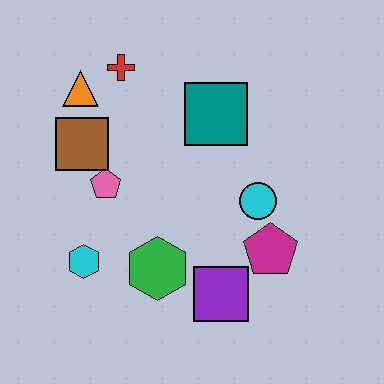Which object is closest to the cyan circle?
The magenta pentagon is closest to the cyan circle.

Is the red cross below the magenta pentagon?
No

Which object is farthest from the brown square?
The magenta pentagon is farthest from the brown square.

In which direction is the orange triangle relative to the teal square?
The orange triangle is to the left of the teal square.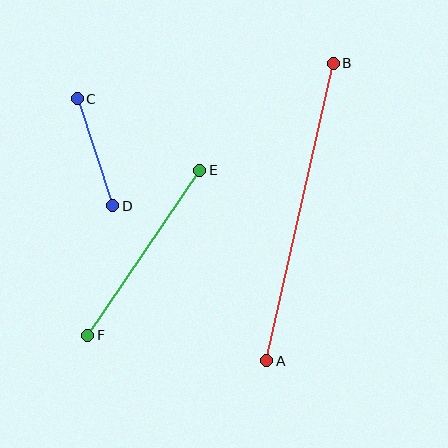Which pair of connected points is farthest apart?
Points A and B are farthest apart.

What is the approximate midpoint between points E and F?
The midpoint is at approximately (144, 253) pixels.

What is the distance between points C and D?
The distance is approximately 112 pixels.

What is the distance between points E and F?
The distance is approximately 199 pixels.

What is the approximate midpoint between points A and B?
The midpoint is at approximately (300, 212) pixels.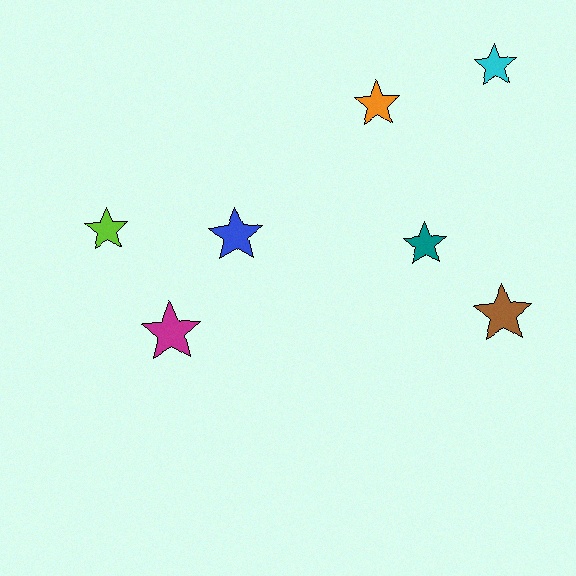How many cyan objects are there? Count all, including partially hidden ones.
There is 1 cyan object.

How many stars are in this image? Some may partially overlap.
There are 7 stars.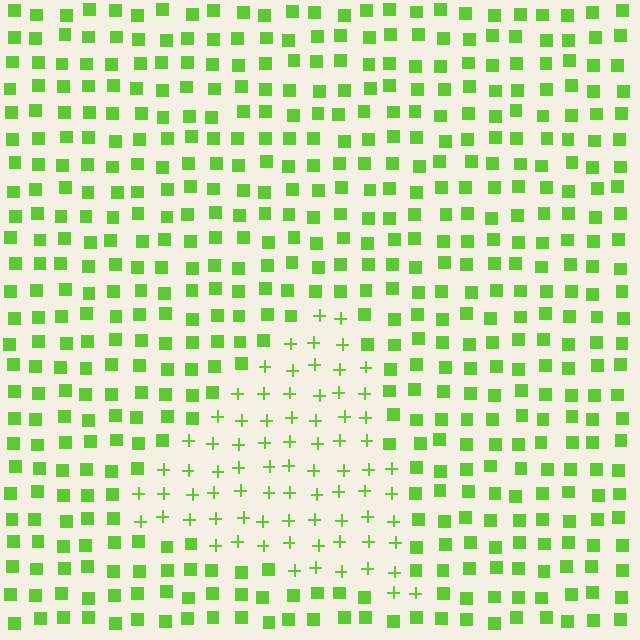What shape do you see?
I see a triangle.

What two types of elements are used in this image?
The image uses plus signs inside the triangle region and squares outside it.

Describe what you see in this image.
The image is filled with small lime elements arranged in a uniform grid. A triangle-shaped region contains plus signs, while the surrounding area contains squares. The boundary is defined purely by the change in element shape.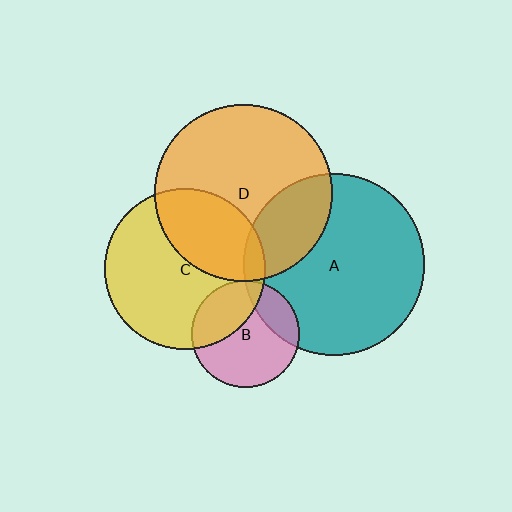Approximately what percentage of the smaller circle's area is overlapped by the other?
Approximately 35%.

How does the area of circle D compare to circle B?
Approximately 2.7 times.